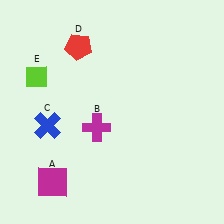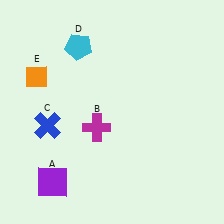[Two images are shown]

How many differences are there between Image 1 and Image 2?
There are 3 differences between the two images.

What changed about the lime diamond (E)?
In Image 1, E is lime. In Image 2, it changed to orange.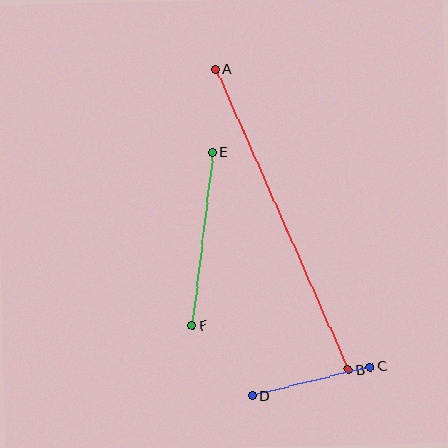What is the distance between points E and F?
The distance is approximately 174 pixels.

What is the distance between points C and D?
The distance is approximately 122 pixels.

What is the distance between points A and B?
The distance is approximately 329 pixels.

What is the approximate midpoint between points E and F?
The midpoint is at approximately (202, 239) pixels.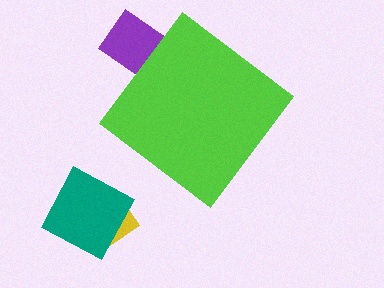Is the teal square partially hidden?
No, the teal square is fully visible.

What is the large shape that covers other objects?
A lime diamond.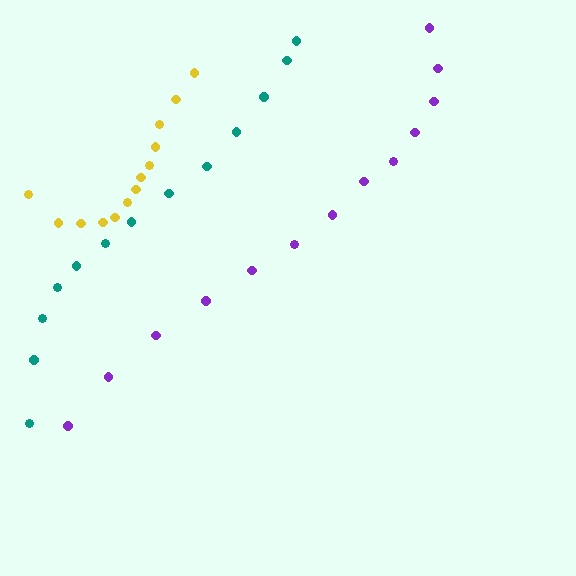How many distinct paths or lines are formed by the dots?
There are 3 distinct paths.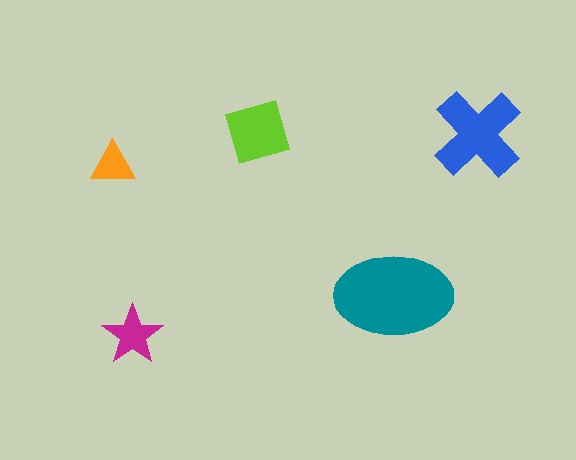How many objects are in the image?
There are 5 objects in the image.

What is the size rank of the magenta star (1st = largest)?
4th.